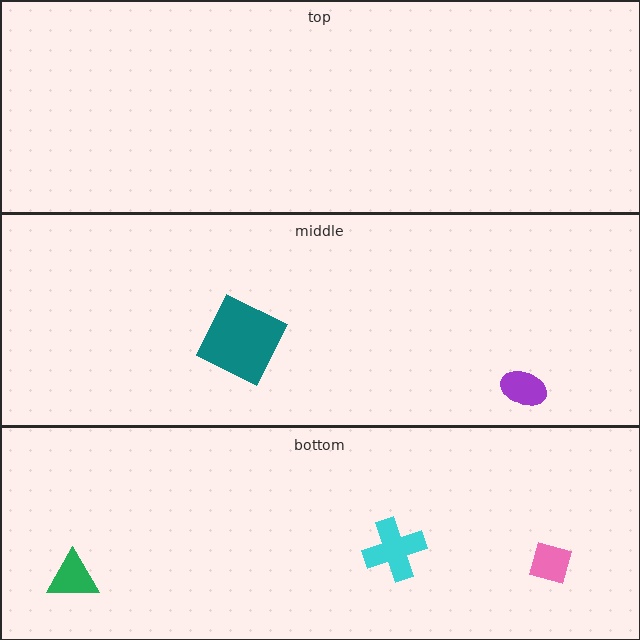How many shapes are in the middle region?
2.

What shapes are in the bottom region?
The green triangle, the cyan cross, the pink diamond.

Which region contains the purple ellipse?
The middle region.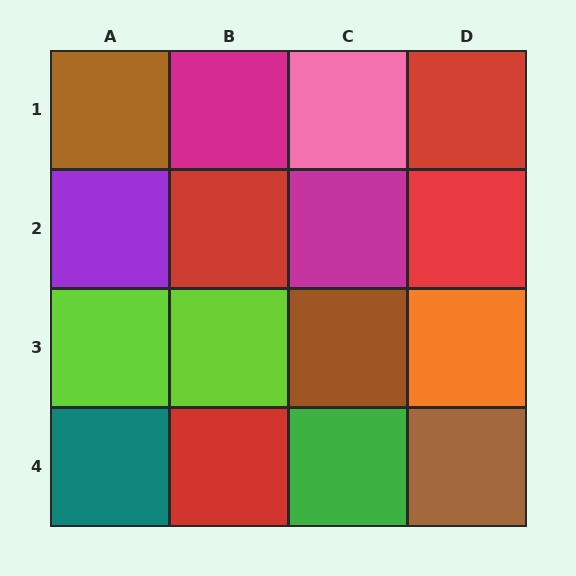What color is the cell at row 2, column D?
Red.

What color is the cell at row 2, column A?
Purple.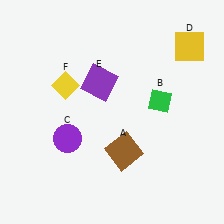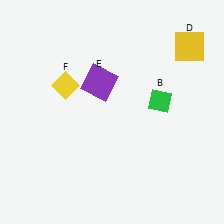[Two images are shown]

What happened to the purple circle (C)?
The purple circle (C) was removed in Image 2. It was in the bottom-left area of Image 1.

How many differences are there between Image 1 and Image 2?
There are 2 differences between the two images.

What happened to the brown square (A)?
The brown square (A) was removed in Image 2. It was in the bottom-right area of Image 1.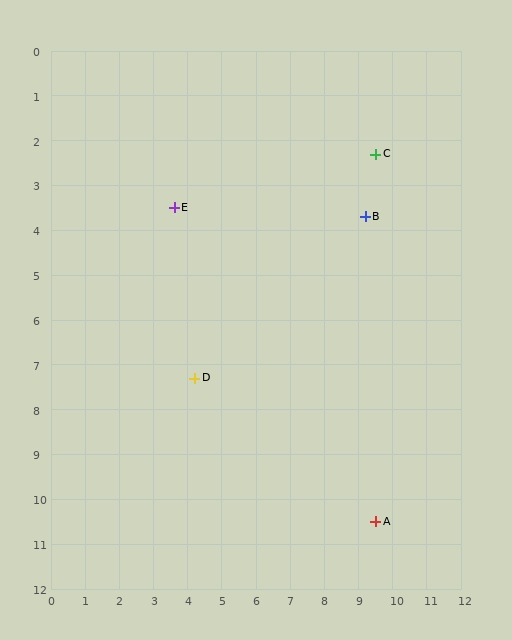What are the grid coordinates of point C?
Point C is at approximately (9.5, 2.3).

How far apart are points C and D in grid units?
Points C and D are about 7.3 grid units apart.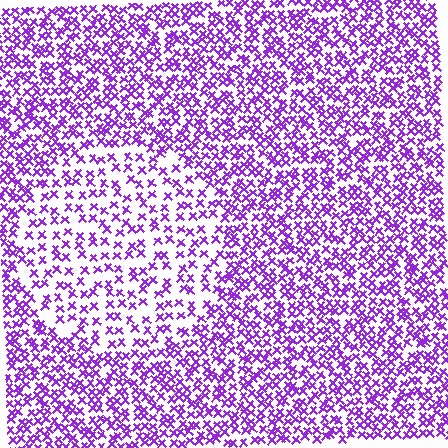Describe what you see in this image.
The image contains small purple elements arranged at two different densities. A circle-shaped region is visible where the elements are less densely packed than the surrounding area.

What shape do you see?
I see a circle.